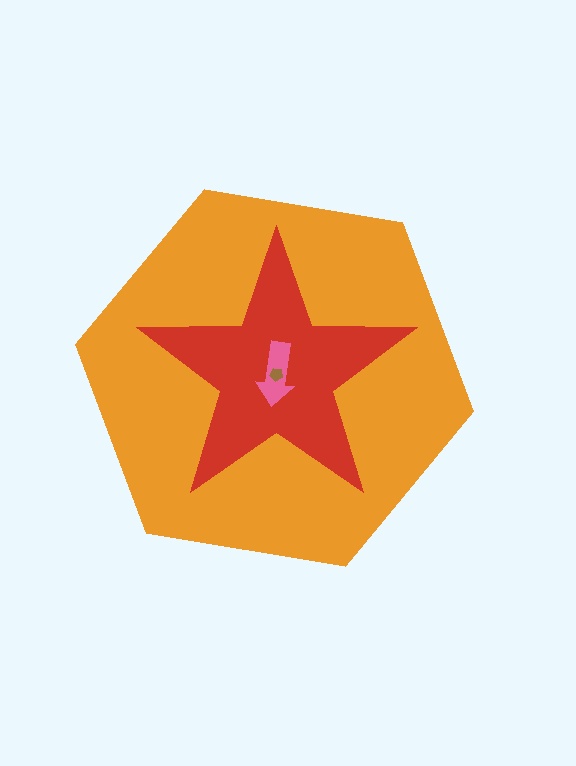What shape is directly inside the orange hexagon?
The red star.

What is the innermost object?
The brown pentagon.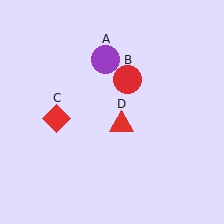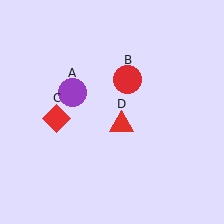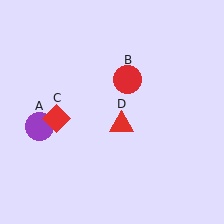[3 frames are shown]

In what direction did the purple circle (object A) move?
The purple circle (object A) moved down and to the left.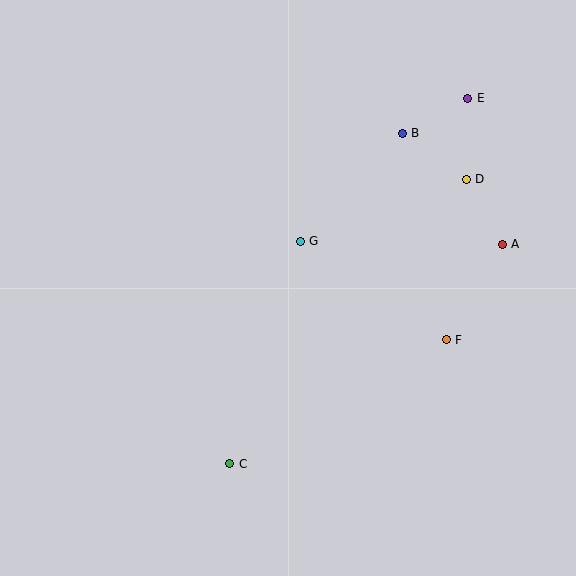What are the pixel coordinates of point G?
Point G is at (300, 241).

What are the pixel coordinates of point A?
Point A is at (502, 244).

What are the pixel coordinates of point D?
Point D is at (466, 179).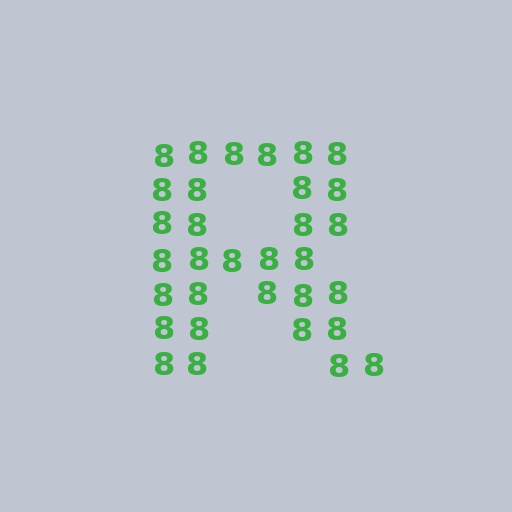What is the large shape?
The large shape is the letter R.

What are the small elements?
The small elements are digit 8's.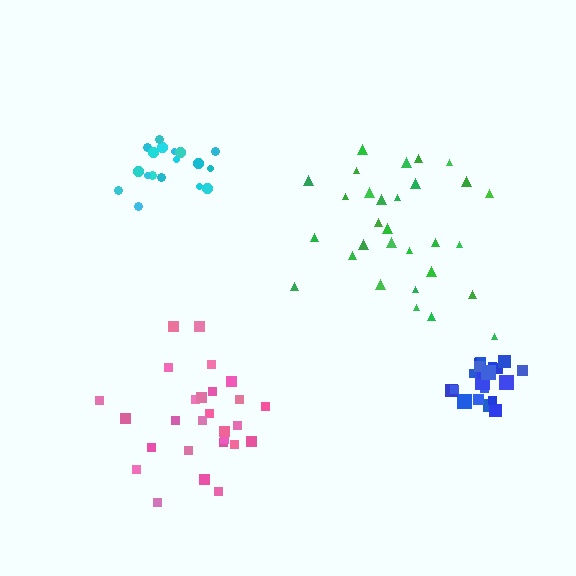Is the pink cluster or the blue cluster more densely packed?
Blue.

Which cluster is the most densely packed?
Blue.